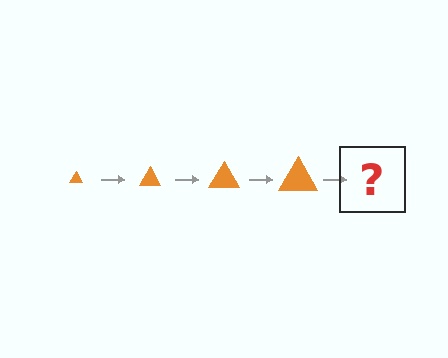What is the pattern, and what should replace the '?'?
The pattern is that the triangle gets progressively larger each step. The '?' should be an orange triangle, larger than the previous one.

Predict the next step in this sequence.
The next step is an orange triangle, larger than the previous one.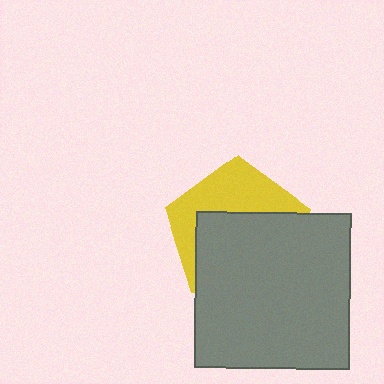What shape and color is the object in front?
The object in front is a gray square.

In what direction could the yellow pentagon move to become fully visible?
The yellow pentagon could move up. That would shift it out from behind the gray square entirely.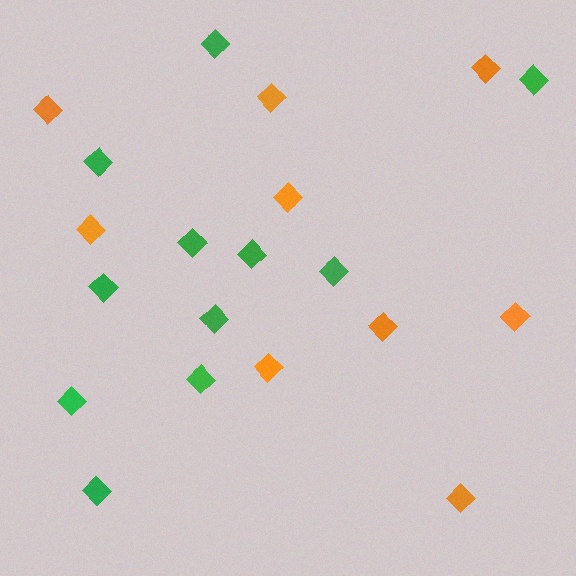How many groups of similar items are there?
There are 2 groups: one group of green diamonds (11) and one group of orange diamonds (9).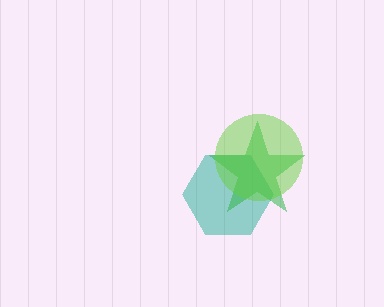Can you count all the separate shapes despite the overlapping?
Yes, there are 3 separate shapes.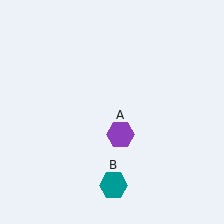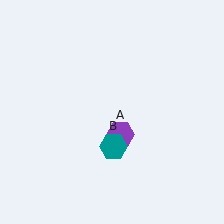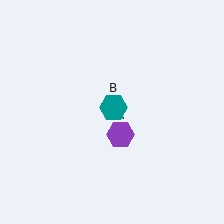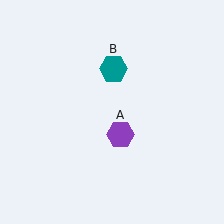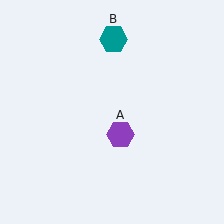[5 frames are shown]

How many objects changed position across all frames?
1 object changed position: teal hexagon (object B).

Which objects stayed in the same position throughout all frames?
Purple hexagon (object A) remained stationary.